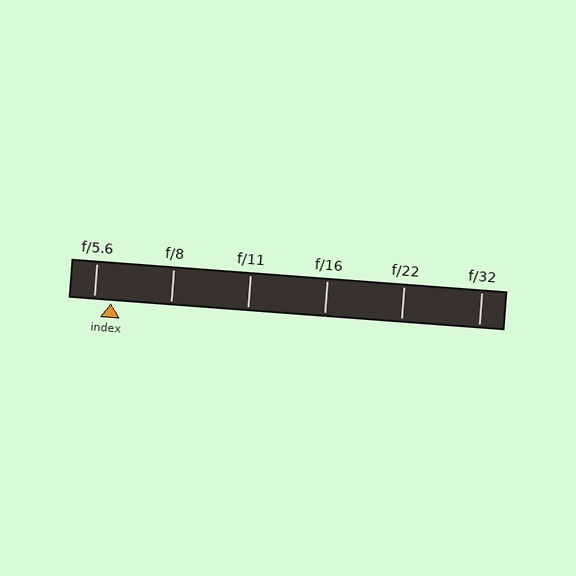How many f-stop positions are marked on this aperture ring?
There are 6 f-stop positions marked.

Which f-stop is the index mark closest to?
The index mark is closest to f/5.6.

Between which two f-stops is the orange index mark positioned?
The index mark is between f/5.6 and f/8.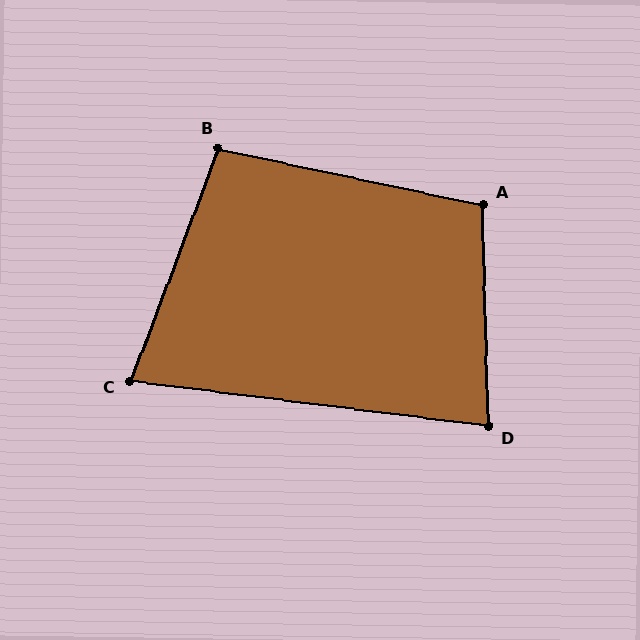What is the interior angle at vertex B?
Approximately 99 degrees (obtuse).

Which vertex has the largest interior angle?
A, at approximately 103 degrees.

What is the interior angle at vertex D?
Approximately 81 degrees (acute).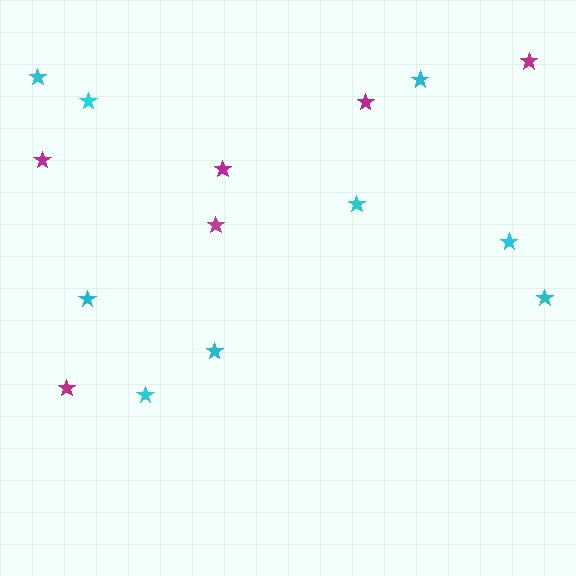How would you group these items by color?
There are 2 groups: one group of cyan stars (9) and one group of magenta stars (6).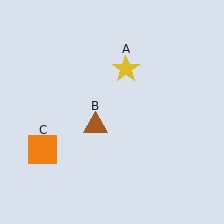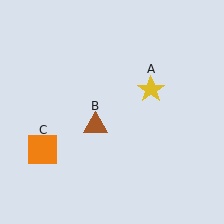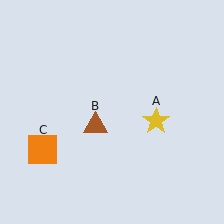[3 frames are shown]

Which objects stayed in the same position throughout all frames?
Brown triangle (object B) and orange square (object C) remained stationary.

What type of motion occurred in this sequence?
The yellow star (object A) rotated clockwise around the center of the scene.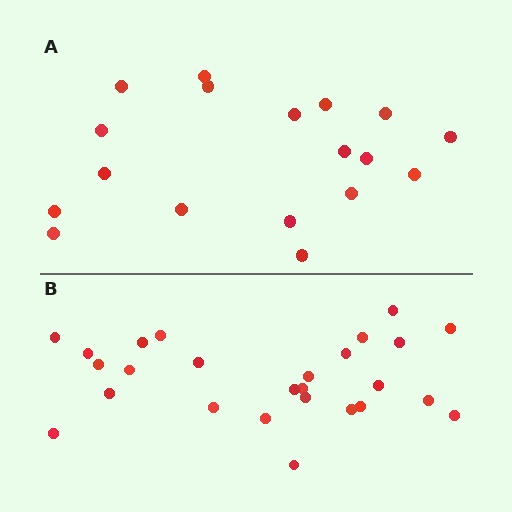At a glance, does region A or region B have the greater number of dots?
Region B (the bottom region) has more dots.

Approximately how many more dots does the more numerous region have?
Region B has roughly 8 or so more dots than region A.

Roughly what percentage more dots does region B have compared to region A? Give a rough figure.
About 45% more.